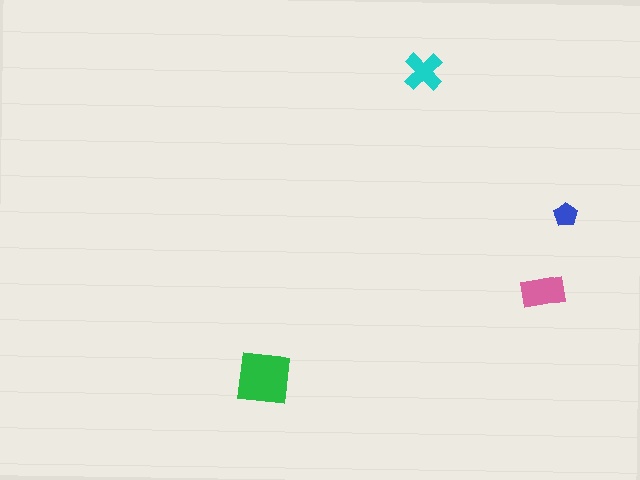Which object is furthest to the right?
The blue pentagon is rightmost.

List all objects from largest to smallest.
The green square, the pink rectangle, the cyan cross, the blue pentagon.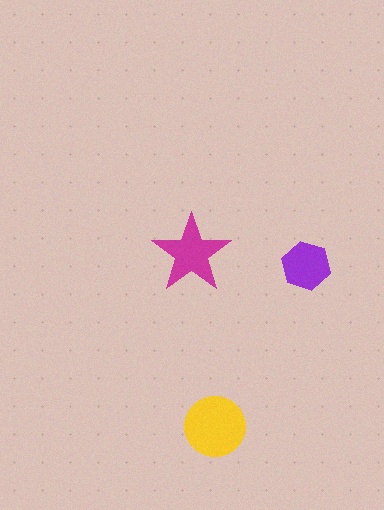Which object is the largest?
The yellow circle.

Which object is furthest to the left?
The magenta star is leftmost.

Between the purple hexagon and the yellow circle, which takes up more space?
The yellow circle.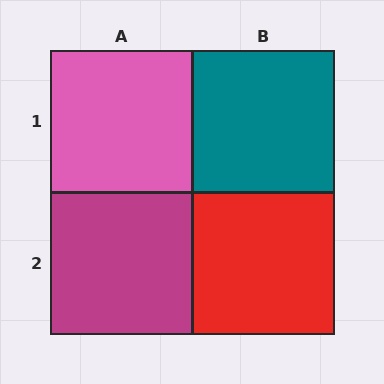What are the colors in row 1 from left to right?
Pink, teal.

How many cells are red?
1 cell is red.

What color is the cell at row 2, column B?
Red.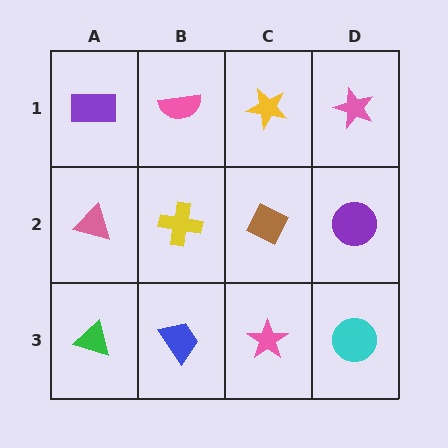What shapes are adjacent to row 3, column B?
A yellow cross (row 2, column B), a green triangle (row 3, column A), a pink star (row 3, column C).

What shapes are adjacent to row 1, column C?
A brown diamond (row 2, column C), a pink semicircle (row 1, column B), a pink star (row 1, column D).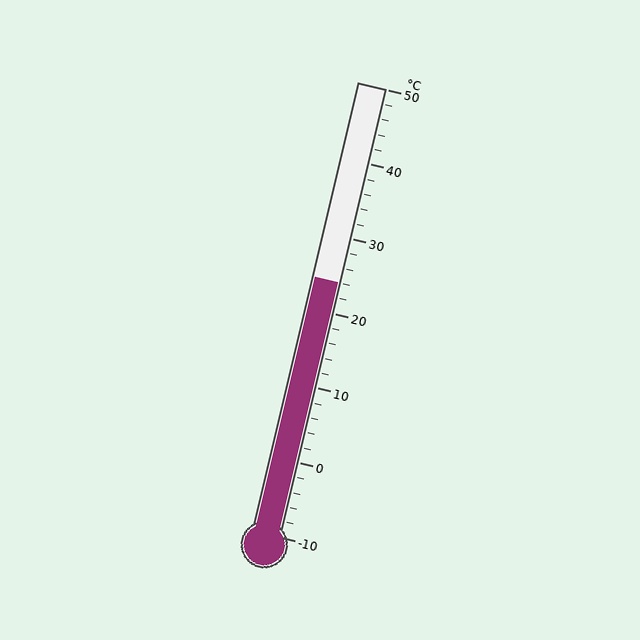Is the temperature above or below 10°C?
The temperature is above 10°C.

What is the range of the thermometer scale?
The thermometer scale ranges from -10°C to 50°C.